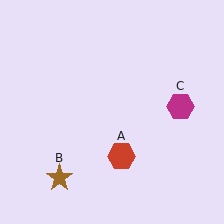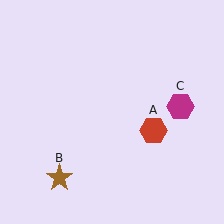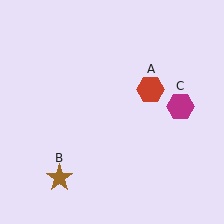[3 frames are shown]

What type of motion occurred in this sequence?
The red hexagon (object A) rotated counterclockwise around the center of the scene.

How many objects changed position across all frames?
1 object changed position: red hexagon (object A).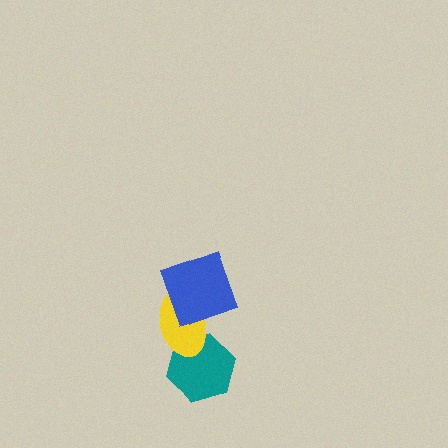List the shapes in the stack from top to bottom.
From top to bottom: the blue square, the yellow ellipse, the teal hexagon.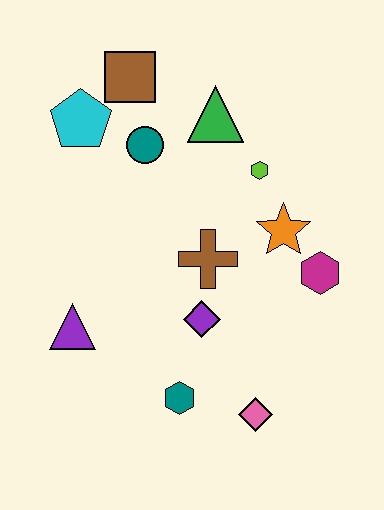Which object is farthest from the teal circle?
The pink diamond is farthest from the teal circle.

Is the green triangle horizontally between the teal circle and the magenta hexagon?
Yes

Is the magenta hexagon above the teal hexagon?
Yes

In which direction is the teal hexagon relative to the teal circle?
The teal hexagon is below the teal circle.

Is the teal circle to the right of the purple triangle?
Yes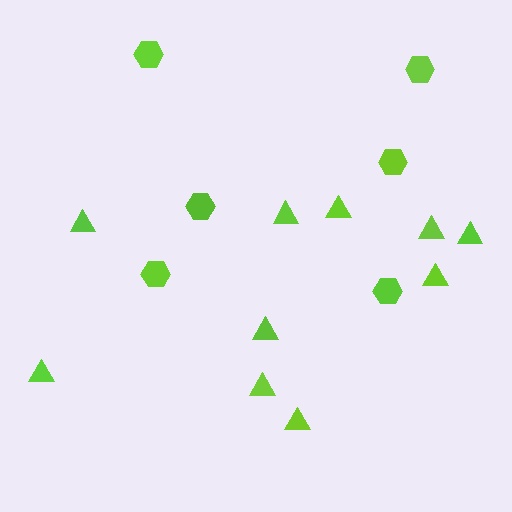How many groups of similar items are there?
There are 2 groups: one group of triangles (10) and one group of hexagons (6).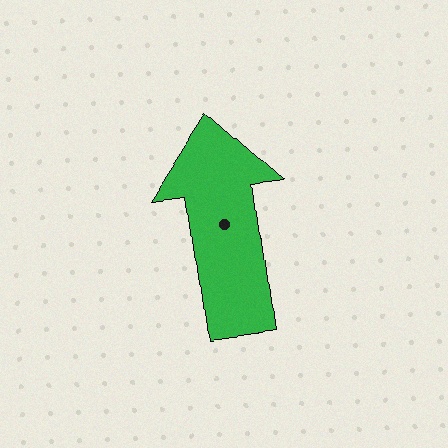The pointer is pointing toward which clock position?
Roughly 12 o'clock.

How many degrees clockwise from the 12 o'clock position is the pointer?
Approximately 352 degrees.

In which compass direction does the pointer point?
North.